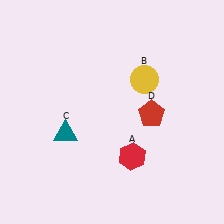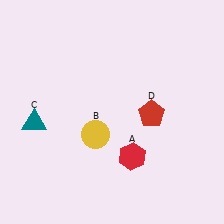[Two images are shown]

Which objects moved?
The objects that moved are: the yellow circle (B), the teal triangle (C).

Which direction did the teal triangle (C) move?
The teal triangle (C) moved left.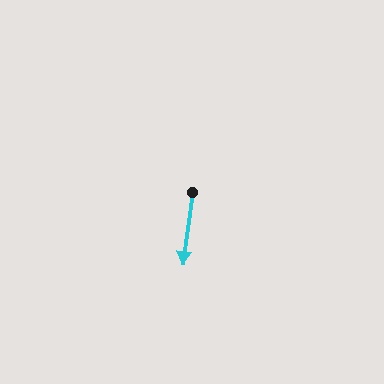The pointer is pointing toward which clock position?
Roughly 6 o'clock.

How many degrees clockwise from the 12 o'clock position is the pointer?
Approximately 188 degrees.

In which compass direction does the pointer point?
South.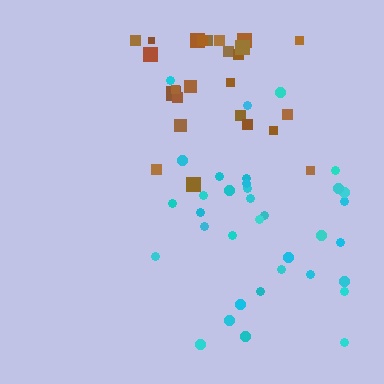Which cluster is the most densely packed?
Cyan.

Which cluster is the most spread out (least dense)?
Brown.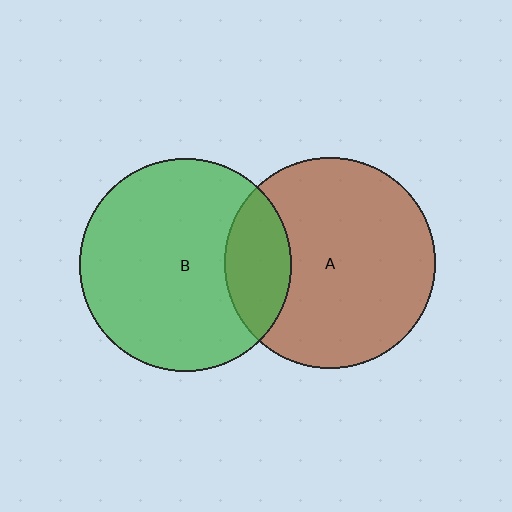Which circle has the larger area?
Circle B (green).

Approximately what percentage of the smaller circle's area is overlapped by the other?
Approximately 20%.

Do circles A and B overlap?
Yes.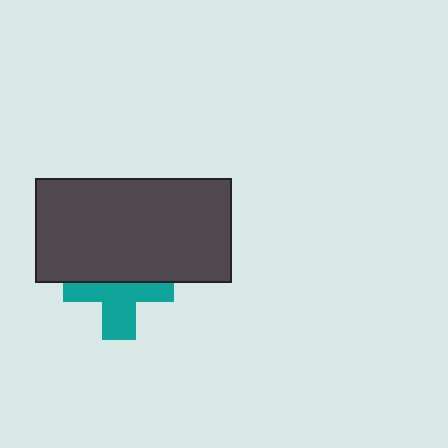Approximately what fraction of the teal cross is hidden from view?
Roughly 48% of the teal cross is hidden behind the dark gray rectangle.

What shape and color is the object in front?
The object in front is a dark gray rectangle.